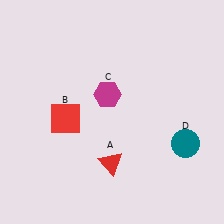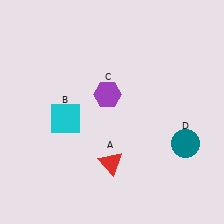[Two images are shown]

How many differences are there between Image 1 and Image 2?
There are 2 differences between the two images.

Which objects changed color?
B changed from red to cyan. C changed from magenta to purple.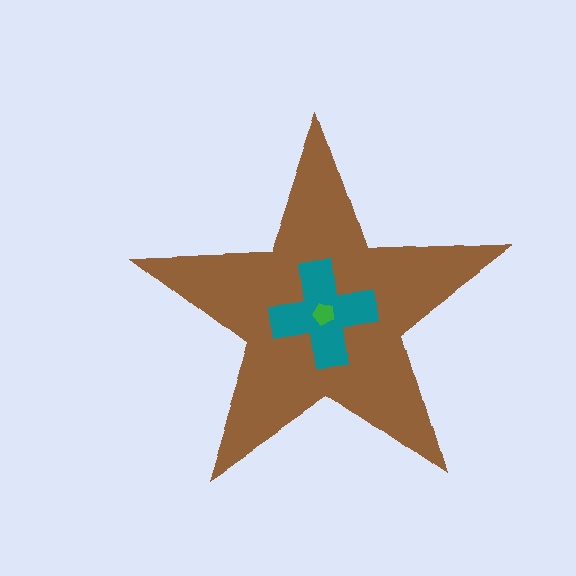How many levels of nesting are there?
3.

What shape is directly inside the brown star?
The teal cross.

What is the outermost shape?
The brown star.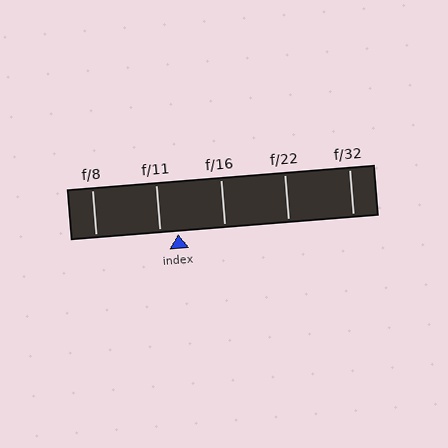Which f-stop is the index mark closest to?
The index mark is closest to f/11.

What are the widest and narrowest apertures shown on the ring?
The widest aperture shown is f/8 and the narrowest is f/32.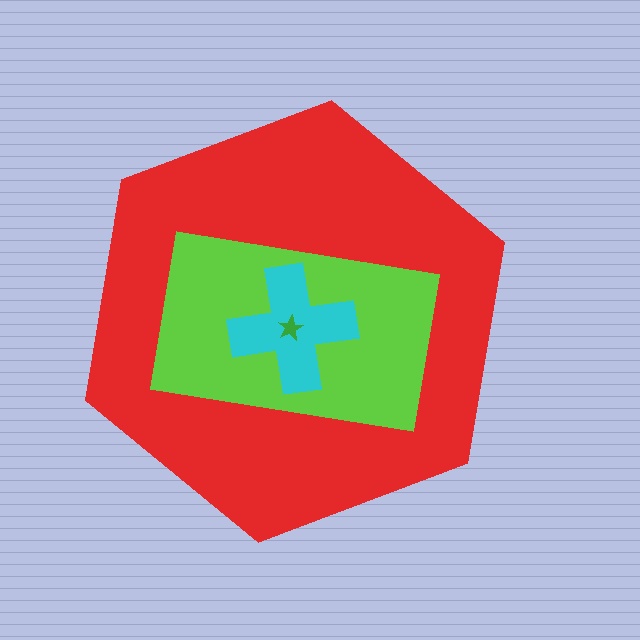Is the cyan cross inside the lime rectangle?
Yes.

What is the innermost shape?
The green star.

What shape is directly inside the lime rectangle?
The cyan cross.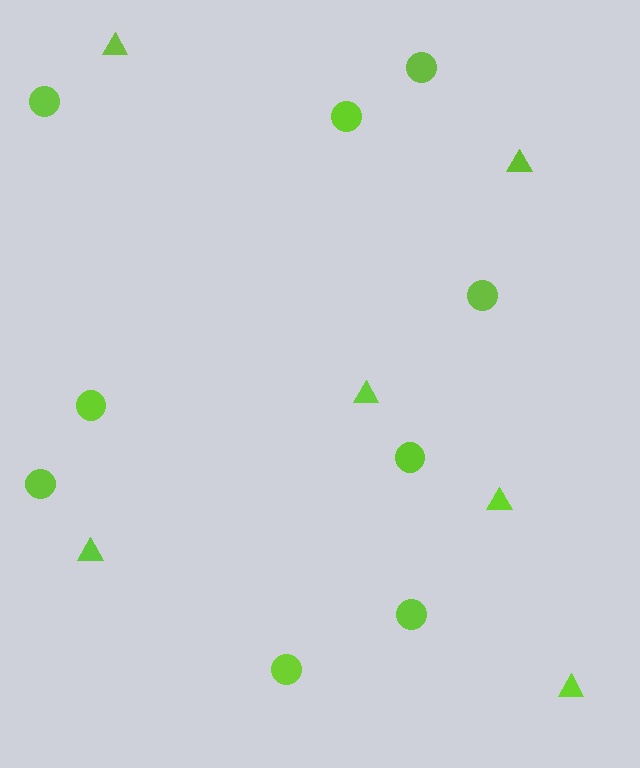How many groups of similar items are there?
There are 2 groups: one group of circles (9) and one group of triangles (6).